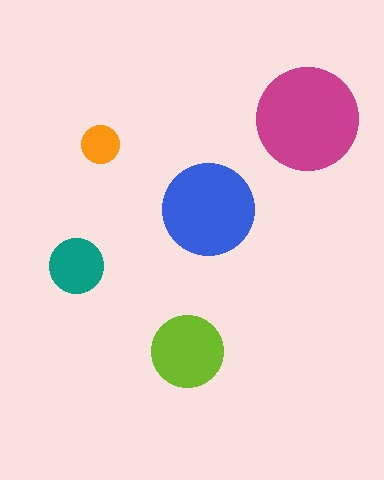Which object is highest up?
The magenta circle is topmost.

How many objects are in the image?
There are 5 objects in the image.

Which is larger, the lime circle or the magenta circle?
The magenta one.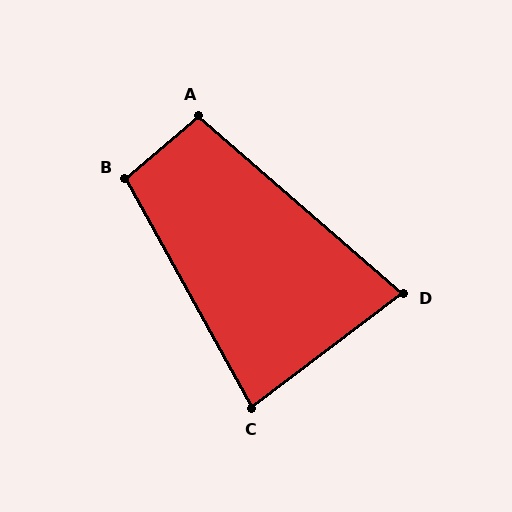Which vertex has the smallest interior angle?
D, at approximately 78 degrees.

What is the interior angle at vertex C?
Approximately 82 degrees (acute).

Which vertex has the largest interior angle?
B, at approximately 102 degrees.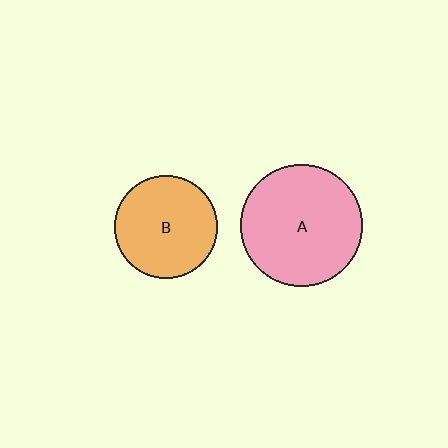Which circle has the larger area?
Circle A (pink).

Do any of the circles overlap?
No, none of the circles overlap.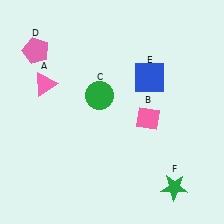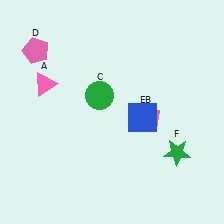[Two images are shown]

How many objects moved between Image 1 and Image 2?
2 objects moved between the two images.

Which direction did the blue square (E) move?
The blue square (E) moved down.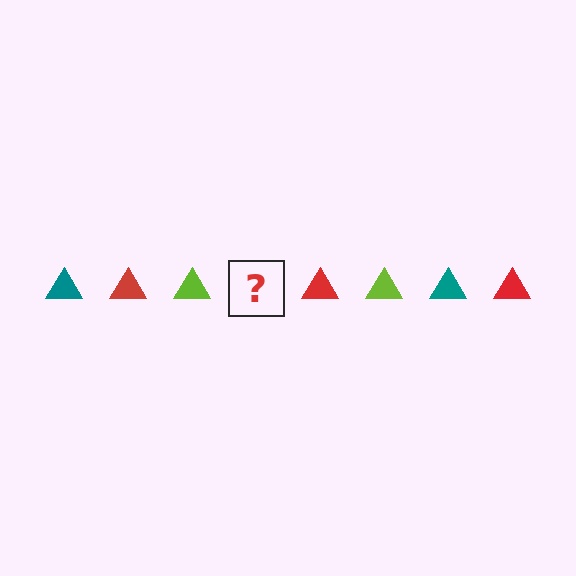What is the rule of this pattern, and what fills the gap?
The rule is that the pattern cycles through teal, red, lime triangles. The gap should be filled with a teal triangle.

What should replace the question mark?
The question mark should be replaced with a teal triangle.